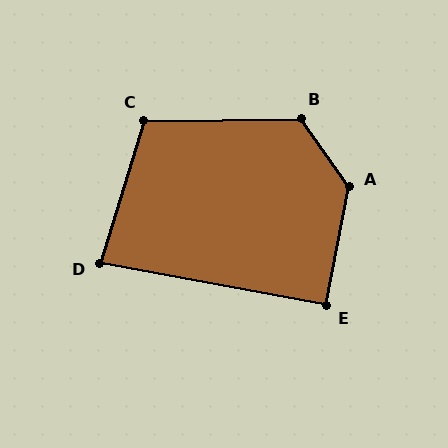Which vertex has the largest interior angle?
A, at approximately 134 degrees.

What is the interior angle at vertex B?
Approximately 124 degrees (obtuse).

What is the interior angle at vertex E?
Approximately 90 degrees (approximately right).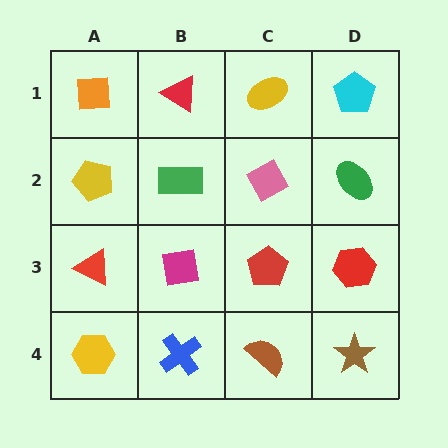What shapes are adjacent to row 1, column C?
A pink diamond (row 2, column C), a red triangle (row 1, column B), a cyan pentagon (row 1, column D).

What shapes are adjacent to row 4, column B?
A magenta square (row 3, column B), a yellow hexagon (row 4, column A), a brown semicircle (row 4, column C).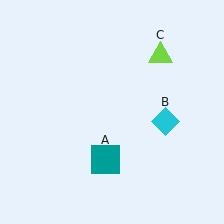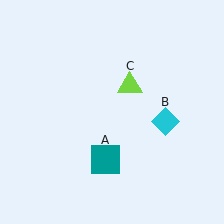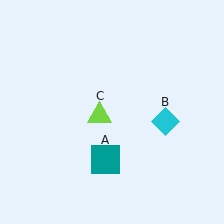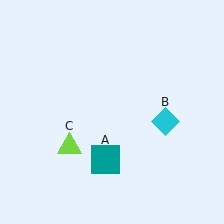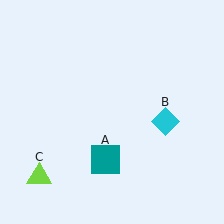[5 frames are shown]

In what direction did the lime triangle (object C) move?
The lime triangle (object C) moved down and to the left.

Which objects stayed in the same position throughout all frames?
Teal square (object A) and cyan diamond (object B) remained stationary.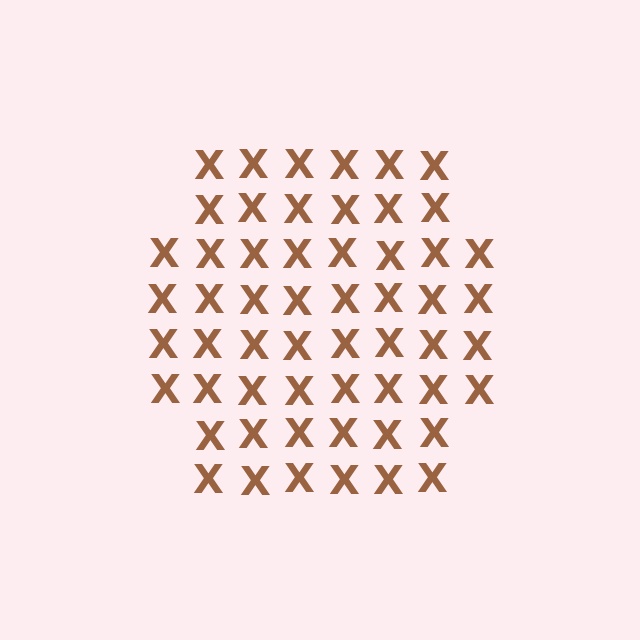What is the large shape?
The large shape is a hexagon.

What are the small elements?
The small elements are letter X's.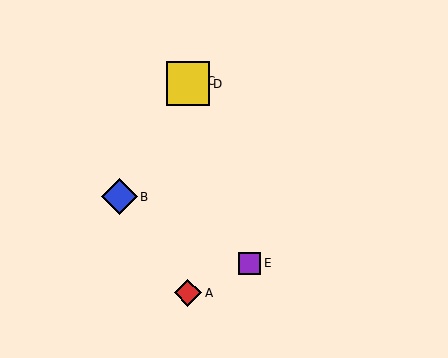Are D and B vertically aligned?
No, D is at x≈188 and B is at x≈119.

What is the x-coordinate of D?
Object D is at x≈188.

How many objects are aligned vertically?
3 objects (A, C, D) are aligned vertically.